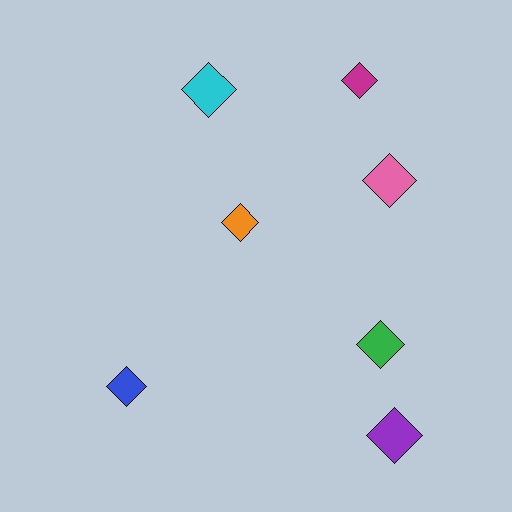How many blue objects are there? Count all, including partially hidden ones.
There is 1 blue object.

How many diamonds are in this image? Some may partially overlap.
There are 7 diamonds.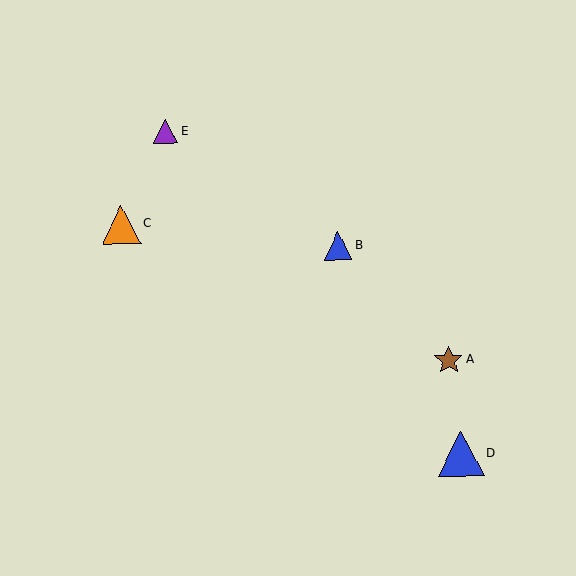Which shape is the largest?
The blue triangle (labeled D) is the largest.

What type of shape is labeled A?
Shape A is a brown star.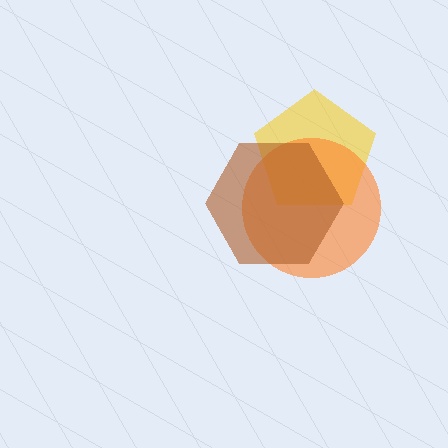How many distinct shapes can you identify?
There are 3 distinct shapes: a yellow pentagon, an orange circle, a brown hexagon.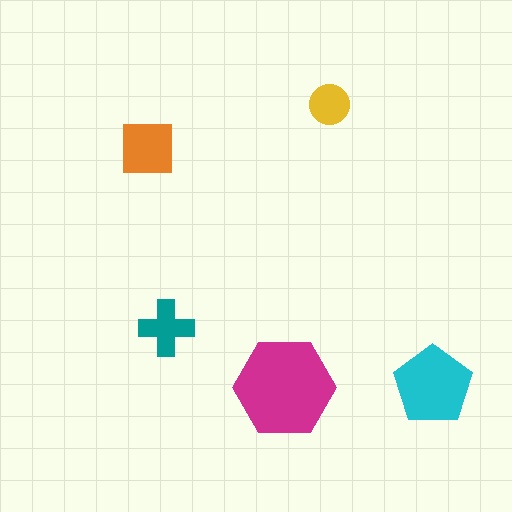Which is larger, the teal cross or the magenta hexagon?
The magenta hexagon.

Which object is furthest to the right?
The cyan pentagon is rightmost.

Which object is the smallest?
The yellow circle.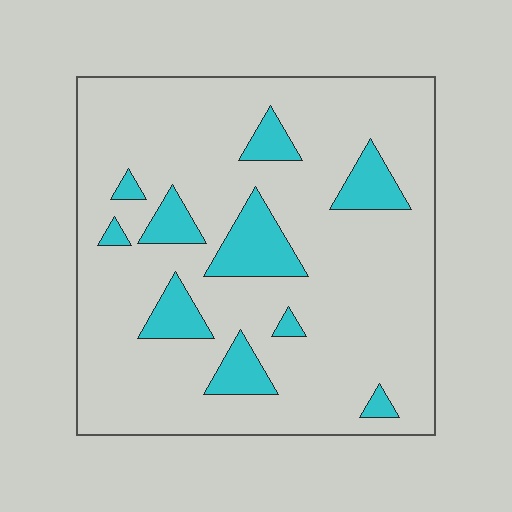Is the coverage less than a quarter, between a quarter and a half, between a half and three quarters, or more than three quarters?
Less than a quarter.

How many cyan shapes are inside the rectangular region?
10.